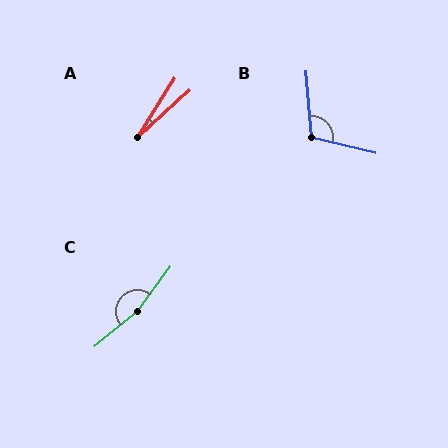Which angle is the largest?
C, at approximately 166 degrees.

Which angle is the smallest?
A, at approximately 16 degrees.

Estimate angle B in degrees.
Approximately 108 degrees.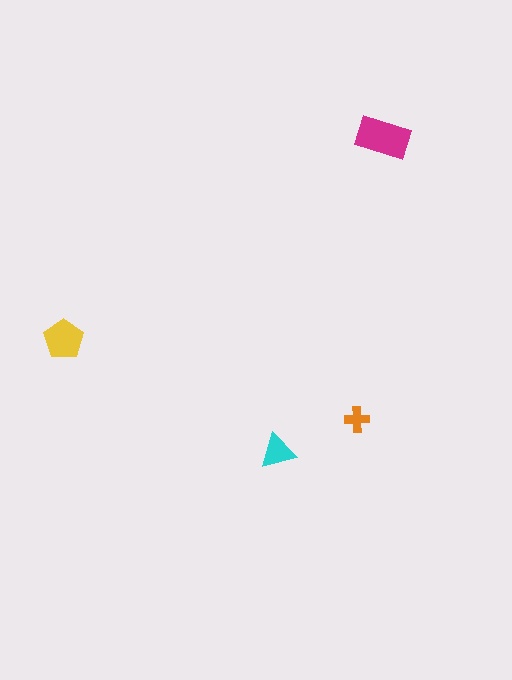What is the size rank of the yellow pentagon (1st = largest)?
2nd.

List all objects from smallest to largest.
The orange cross, the cyan triangle, the yellow pentagon, the magenta rectangle.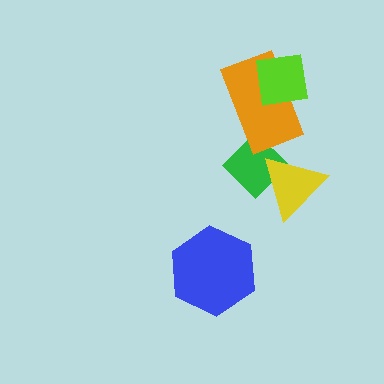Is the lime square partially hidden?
No, no other shape covers it.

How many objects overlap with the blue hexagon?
0 objects overlap with the blue hexagon.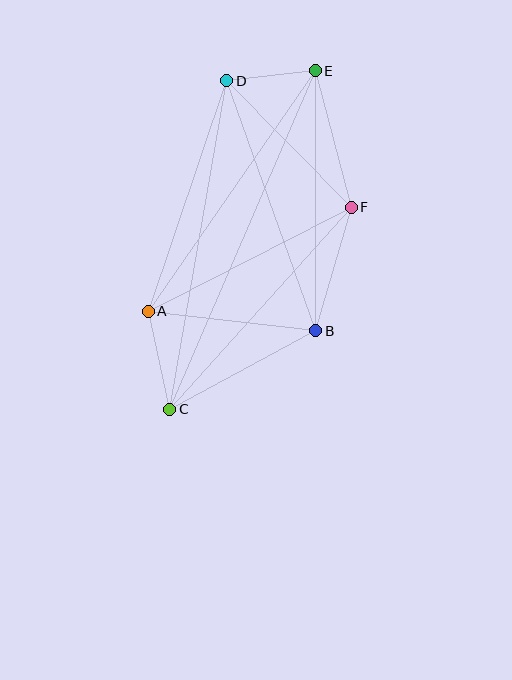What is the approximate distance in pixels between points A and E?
The distance between A and E is approximately 293 pixels.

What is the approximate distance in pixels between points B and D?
The distance between B and D is approximately 265 pixels.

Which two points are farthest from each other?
Points C and E are farthest from each other.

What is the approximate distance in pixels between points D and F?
The distance between D and F is approximately 177 pixels.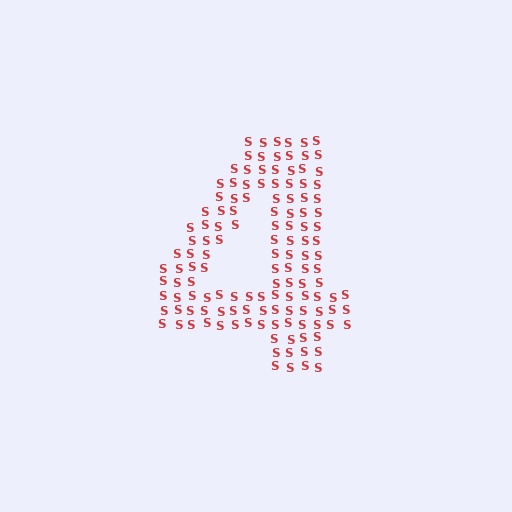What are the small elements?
The small elements are letter S's.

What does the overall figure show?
The overall figure shows the digit 4.